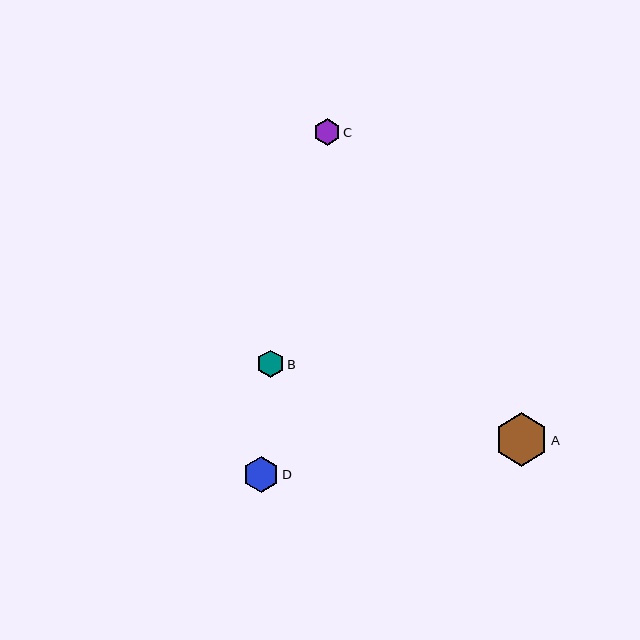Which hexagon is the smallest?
Hexagon C is the smallest with a size of approximately 26 pixels.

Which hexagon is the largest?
Hexagon A is the largest with a size of approximately 54 pixels.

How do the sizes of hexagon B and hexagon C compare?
Hexagon B and hexagon C are approximately the same size.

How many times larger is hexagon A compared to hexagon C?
Hexagon A is approximately 2.0 times the size of hexagon C.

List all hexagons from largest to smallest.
From largest to smallest: A, D, B, C.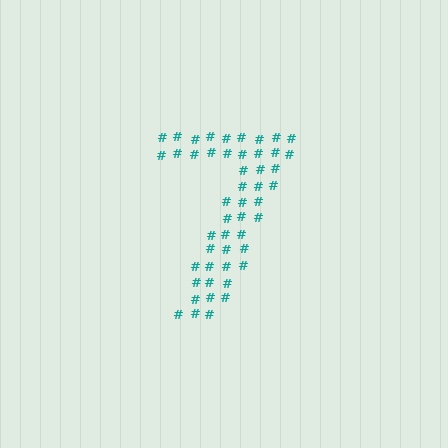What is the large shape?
The large shape is the digit 7.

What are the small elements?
The small elements are hash symbols.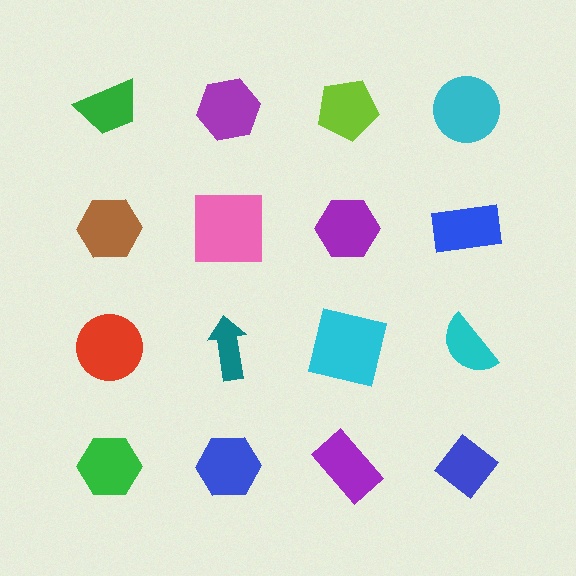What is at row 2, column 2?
A pink square.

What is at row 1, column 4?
A cyan circle.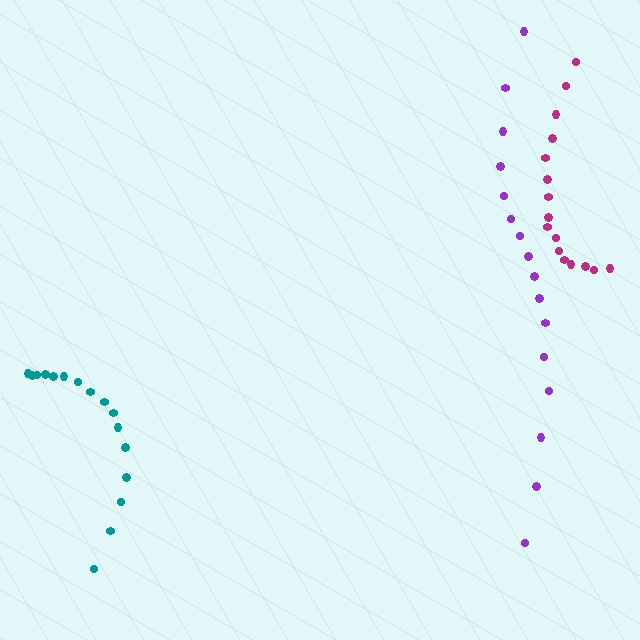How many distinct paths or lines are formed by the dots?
There are 3 distinct paths.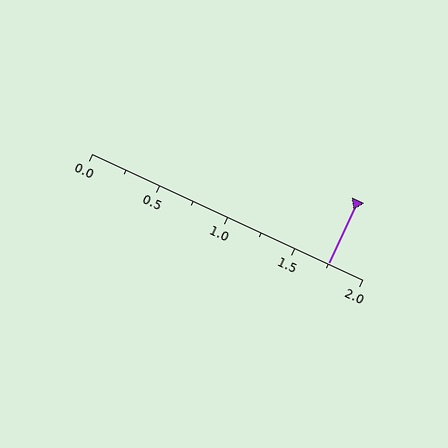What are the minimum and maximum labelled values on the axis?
The axis runs from 0.0 to 2.0.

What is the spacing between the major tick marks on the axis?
The major ticks are spaced 0.5 apart.